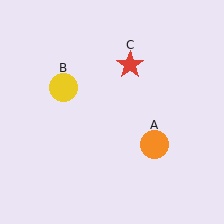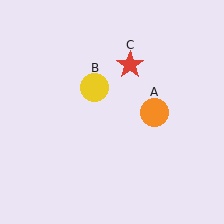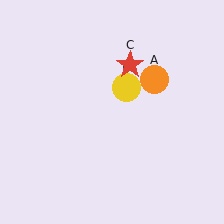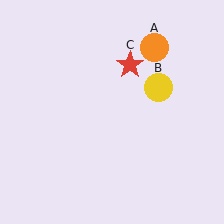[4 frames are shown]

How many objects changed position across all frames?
2 objects changed position: orange circle (object A), yellow circle (object B).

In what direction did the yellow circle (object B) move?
The yellow circle (object B) moved right.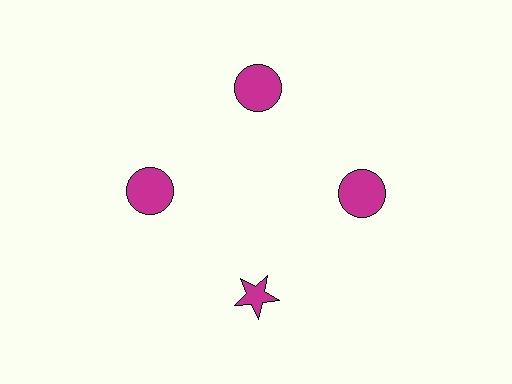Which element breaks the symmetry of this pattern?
The magenta star at roughly the 6 o'clock position breaks the symmetry. All other shapes are magenta circles.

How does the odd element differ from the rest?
It has a different shape: star instead of circle.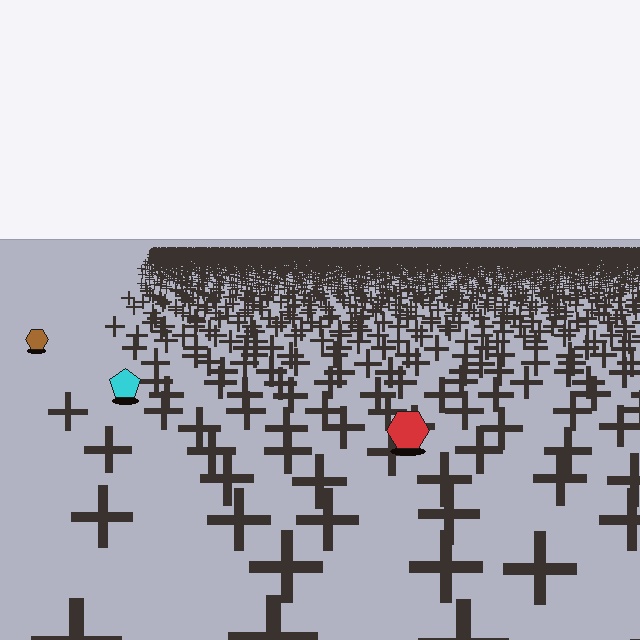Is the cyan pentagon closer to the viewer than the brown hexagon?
Yes. The cyan pentagon is closer — you can tell from the texture gradient: the ground texture is coarser near it.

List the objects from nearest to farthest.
From nearest to farthest: the red hexagon, the cyan pentagon, the brown hexagon.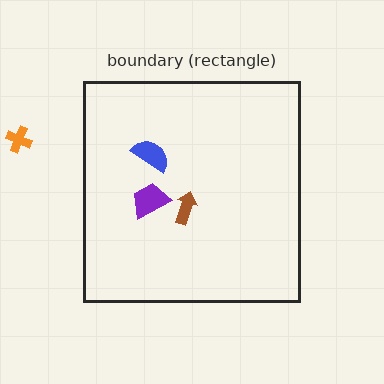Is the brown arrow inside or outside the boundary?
Inside.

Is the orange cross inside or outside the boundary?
Outside.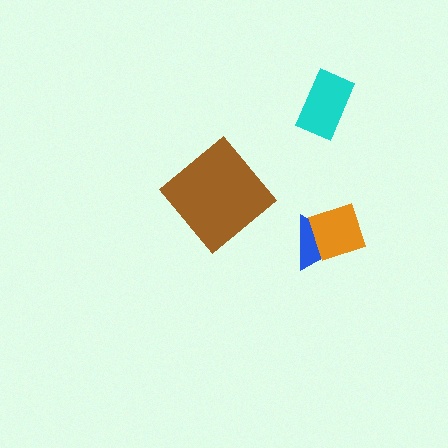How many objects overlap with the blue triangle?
1 object overlaps with the blue triangle.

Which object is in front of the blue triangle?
The orange diamond is in front of the blue triangle.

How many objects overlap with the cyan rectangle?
0 objects overlap with the cyan rectangle.